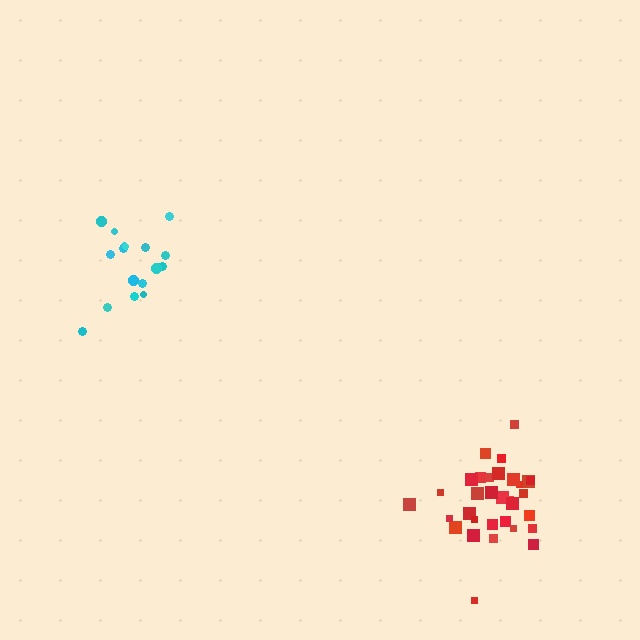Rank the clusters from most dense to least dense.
cyan, red.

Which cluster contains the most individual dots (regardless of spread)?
Red (32).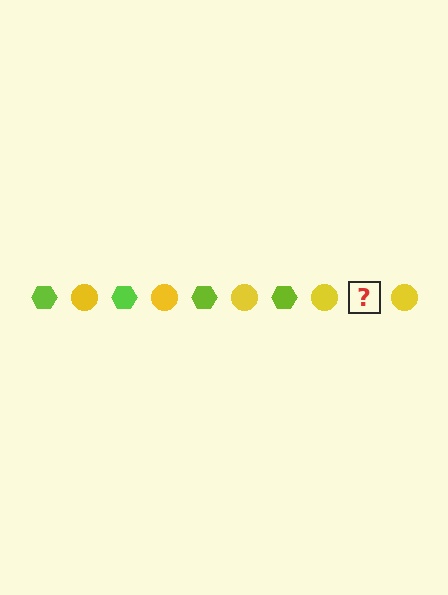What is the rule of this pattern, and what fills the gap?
The rule is that the pattern alternates between lime hexagon and yellow circle. The gap should be filled with a lime hexagon.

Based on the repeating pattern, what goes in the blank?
The blank should be a lime hexagon.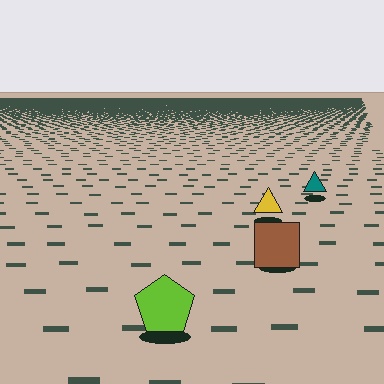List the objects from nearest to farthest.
From nearest to farthest: the lime pentagon, the brown square, the yellow triangle, the teal triangle.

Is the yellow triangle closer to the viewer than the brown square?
No. The brown square is closer — you can tell from the texture gradient: the ground texture is coarser near it.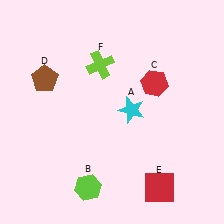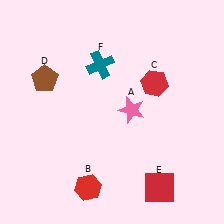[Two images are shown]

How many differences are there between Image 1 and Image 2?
There are 3 differences between the two images.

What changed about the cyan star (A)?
In Image 1, A is cyan. In Image 2, it changed to pink.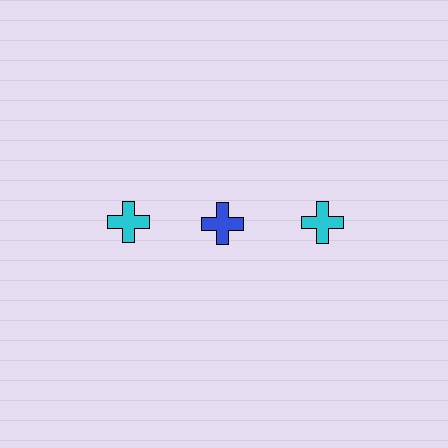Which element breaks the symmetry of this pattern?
The blue cross in the top row, second from left column breaks the symmetry. All other shapes are cyan crosses.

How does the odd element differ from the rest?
It has a different color: blue instead of cyan.